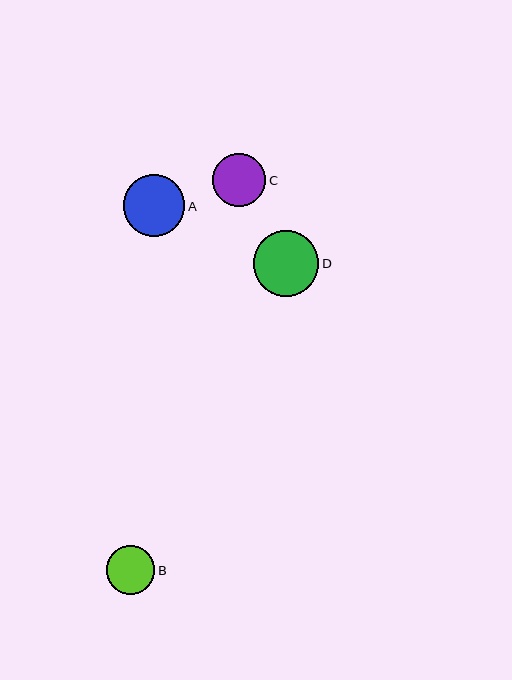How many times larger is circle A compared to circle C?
Circle A is approximately 1.2 times the size of circle C.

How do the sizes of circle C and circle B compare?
Circle C and circle B are approximately the same size.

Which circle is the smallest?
Circle B is the smallest with a size of approximately 49 pixels.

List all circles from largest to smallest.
From largest to smallest: D, A, C, B.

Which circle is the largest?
Circle D is the largest with a size of approximately 65 pixels.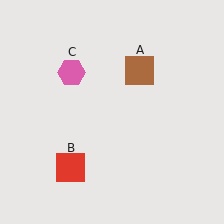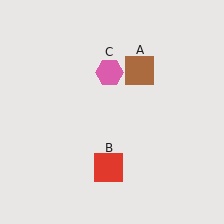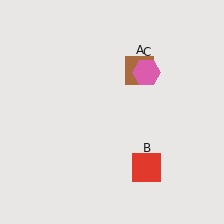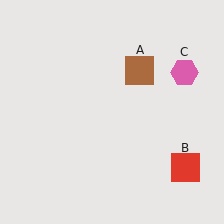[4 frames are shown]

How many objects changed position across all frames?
2 objects changed position: red square (object B), pink hexagon (object C).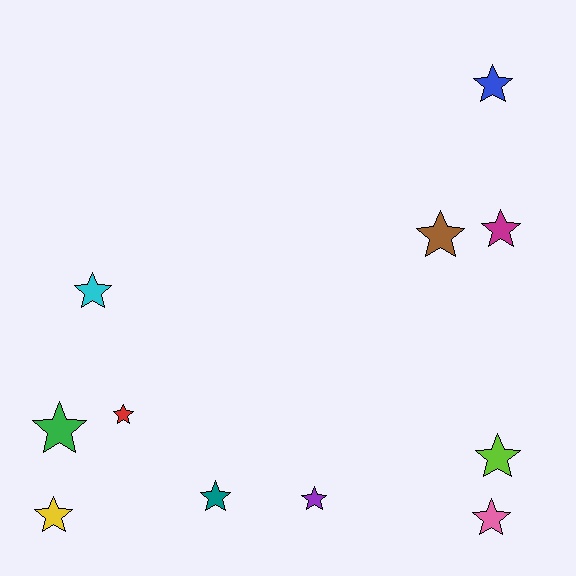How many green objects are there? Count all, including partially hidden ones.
There is 1 green object.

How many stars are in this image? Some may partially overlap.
There are 11 stars.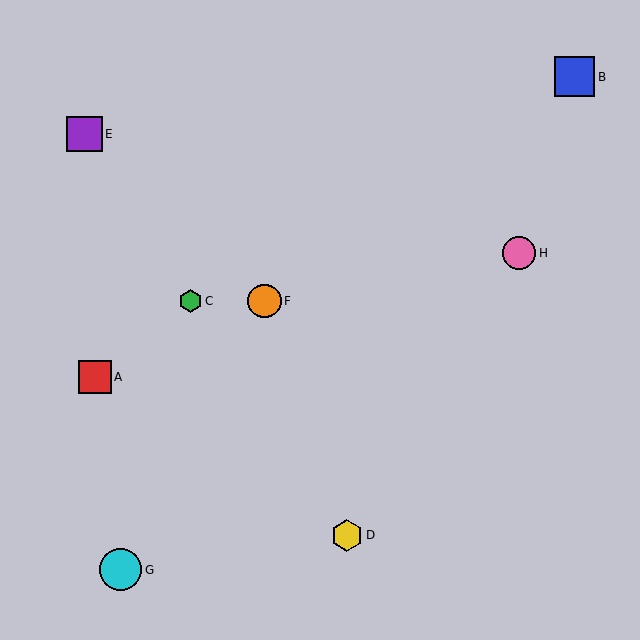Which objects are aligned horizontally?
Objects C, F are aligned horizontally.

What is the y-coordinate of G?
Object G is at y≈570.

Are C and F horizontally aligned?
Yes, both are at y≈301.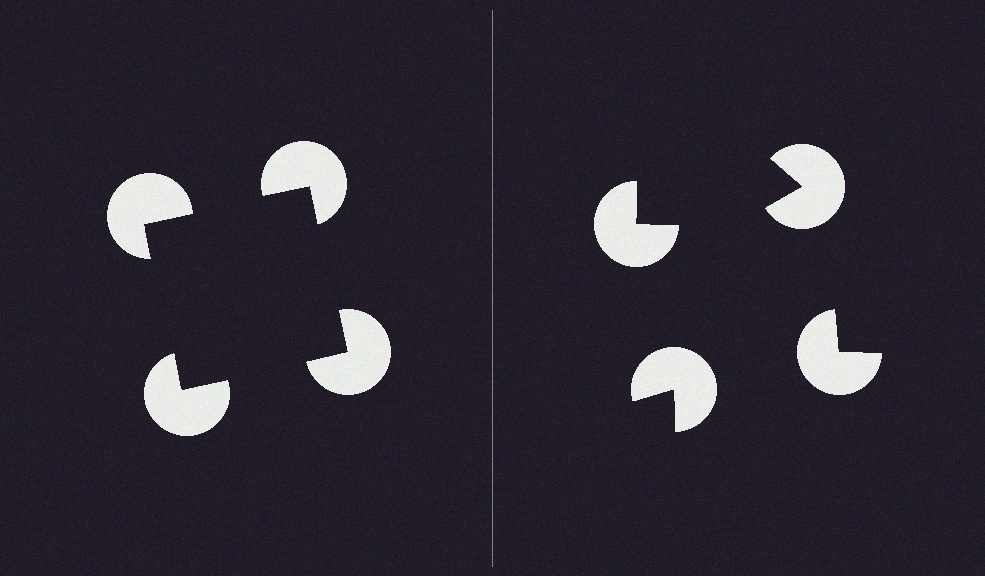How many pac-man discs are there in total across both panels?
8 — 4 on each side.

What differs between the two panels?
The pac-man discs are positioned identically on both sides; only the wedge orientations differ. On the left they align to a square; on the right they are misaligned.